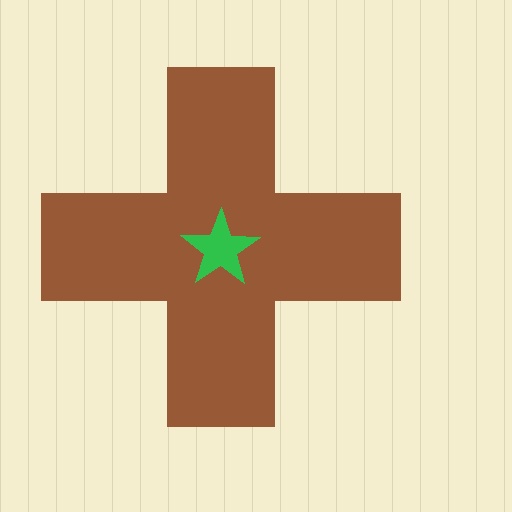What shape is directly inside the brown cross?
The green star.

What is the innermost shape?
The green star.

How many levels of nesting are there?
2.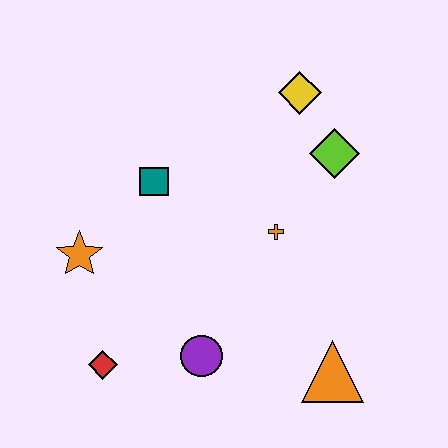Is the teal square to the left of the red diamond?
No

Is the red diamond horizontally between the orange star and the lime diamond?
Yes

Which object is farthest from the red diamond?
The yellow diamond is farthest from the red diamond.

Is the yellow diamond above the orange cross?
Yes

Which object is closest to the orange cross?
The lime diamond is closest to the orange cross.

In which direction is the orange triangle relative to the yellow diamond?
The orange triangle is below the yellow diamond.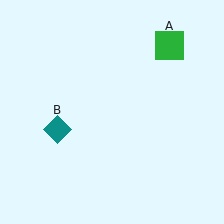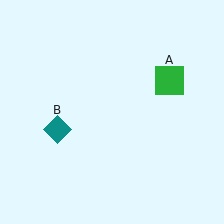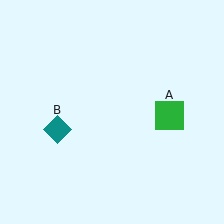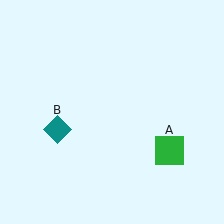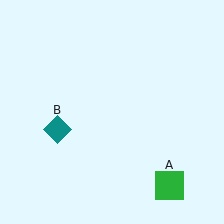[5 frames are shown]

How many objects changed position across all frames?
1 object changed position: green square (object A).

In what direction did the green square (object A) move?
The green square (object A) moved down.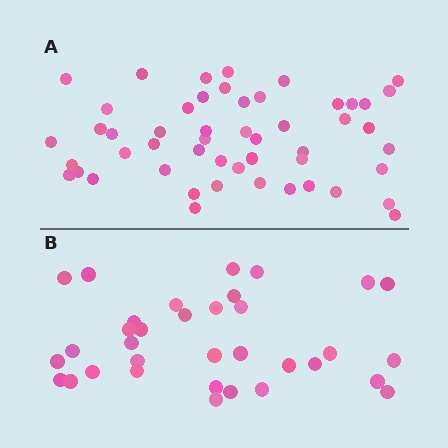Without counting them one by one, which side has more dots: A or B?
Region A (the top region) has more dots.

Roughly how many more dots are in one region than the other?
Region A has approximately 15 more dots than region B.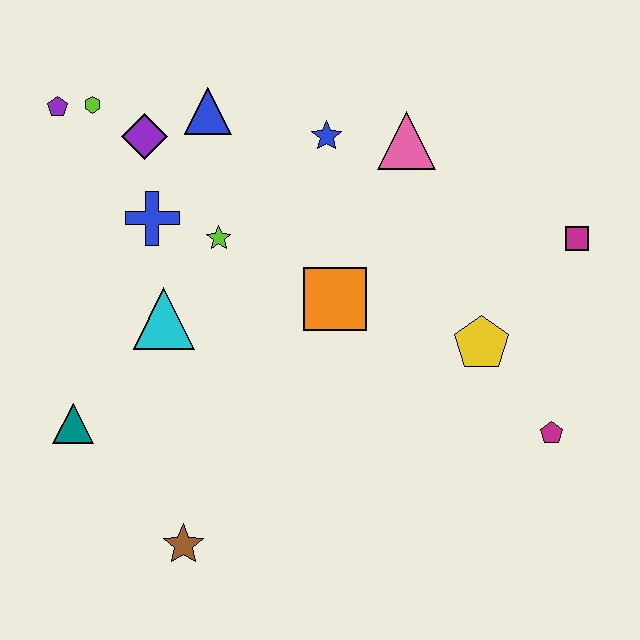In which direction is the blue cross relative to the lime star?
The blue cross is to the left of the lime star.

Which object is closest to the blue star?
The pink triangle is closest to the blue star.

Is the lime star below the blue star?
Yes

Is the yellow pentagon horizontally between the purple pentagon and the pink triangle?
No